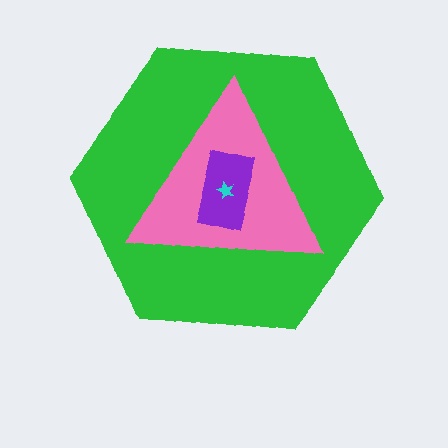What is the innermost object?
The cyan star.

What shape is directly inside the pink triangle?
The purple rectangle.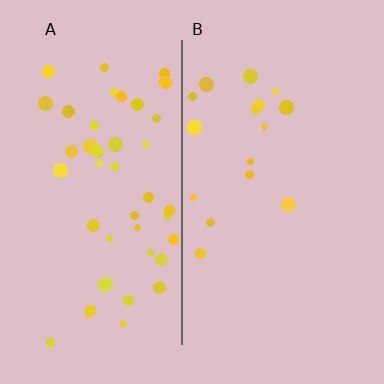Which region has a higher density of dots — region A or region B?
A (the left).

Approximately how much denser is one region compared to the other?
Approximately 2.8× — region A over region B.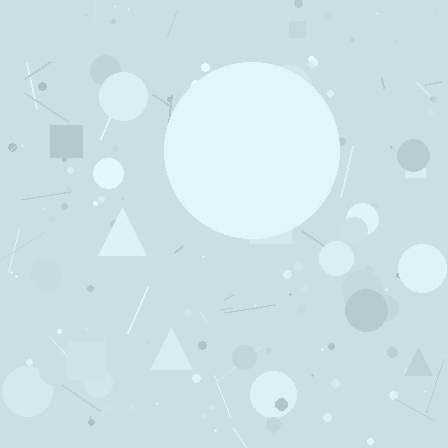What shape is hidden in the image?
A circle is hidden in the image.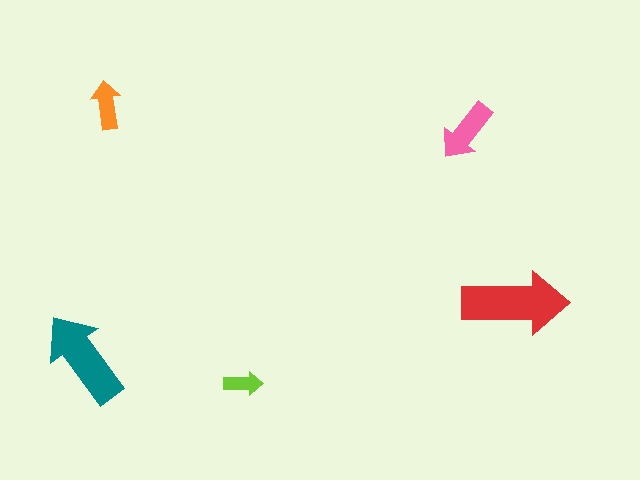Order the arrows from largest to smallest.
the red one, the teal one, the pink one, the orange one, the lime one.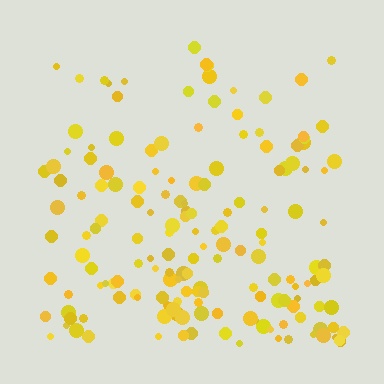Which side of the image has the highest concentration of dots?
The bottom.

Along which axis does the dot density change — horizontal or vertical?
Vertical.